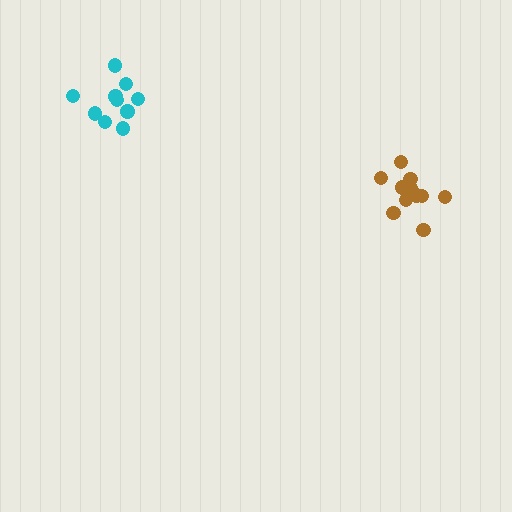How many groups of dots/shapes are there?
There are 2 groups.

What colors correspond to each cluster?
The clusters are colored: cyan, brown.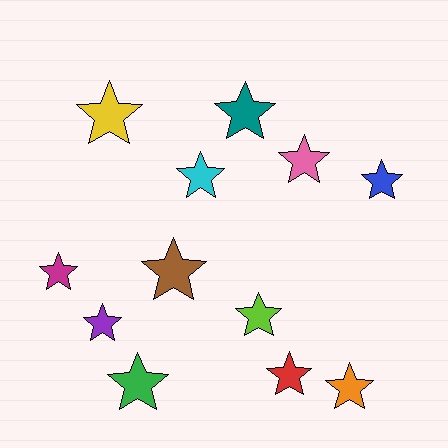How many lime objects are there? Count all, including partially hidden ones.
There is 1 lime object.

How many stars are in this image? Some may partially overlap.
There are 12 stars.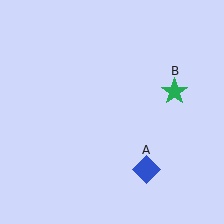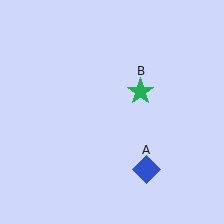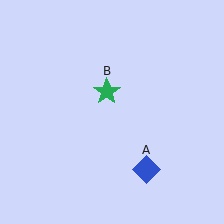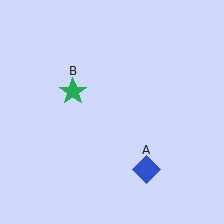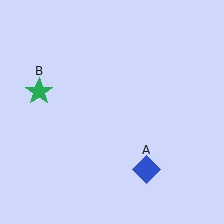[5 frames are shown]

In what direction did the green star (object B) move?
The green star (object B) moved left.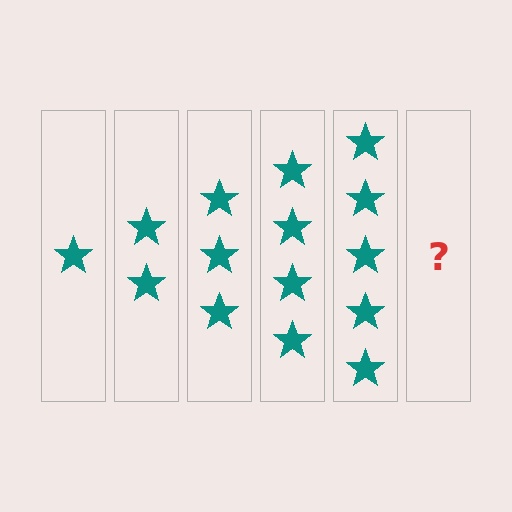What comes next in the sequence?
The next element should be 6 stars.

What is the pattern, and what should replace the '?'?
The pattern is that each step adds one more star. The '?' should be 6 stars.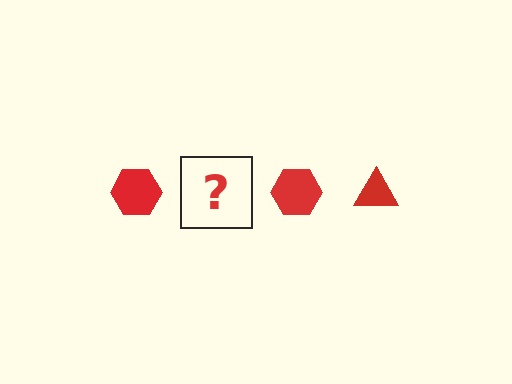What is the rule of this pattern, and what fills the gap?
The rule is that the pattern cycles through hexagon, triangle shapes in red. The gap should be filled with a red triangle.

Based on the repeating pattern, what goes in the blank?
The blank should be a red triangle.